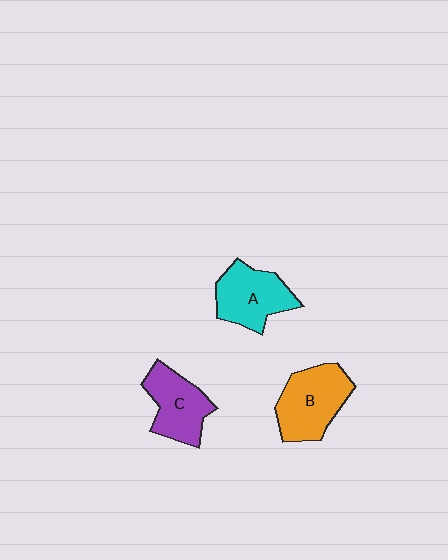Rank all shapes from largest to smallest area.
From largest to smallest: B (orange), A (cyan), C (purple).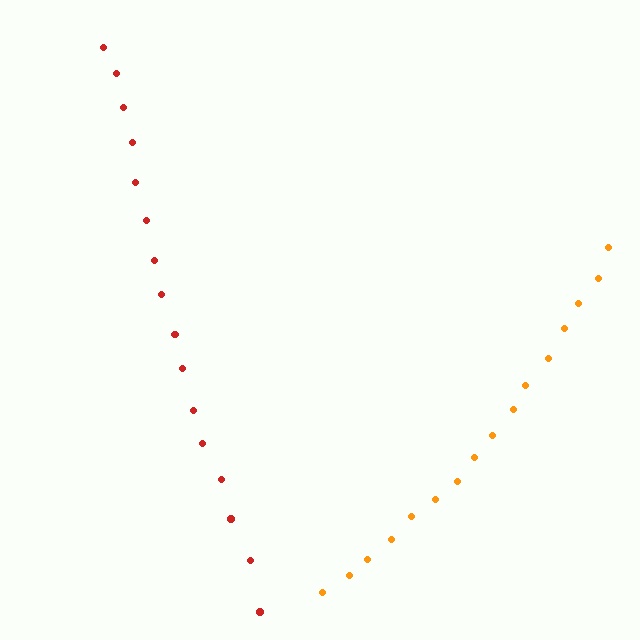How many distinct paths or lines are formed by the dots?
There are 2 distinct paths.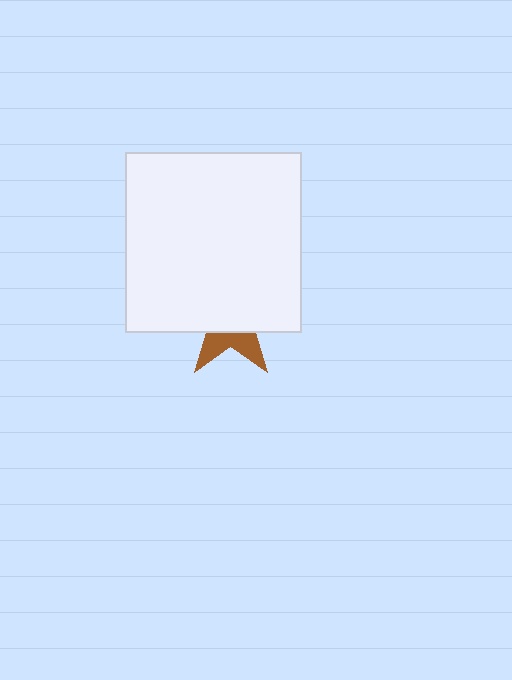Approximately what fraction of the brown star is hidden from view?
Roughly 68% of the brown star is hidden behind the white rectangle.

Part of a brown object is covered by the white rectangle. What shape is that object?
It is a star.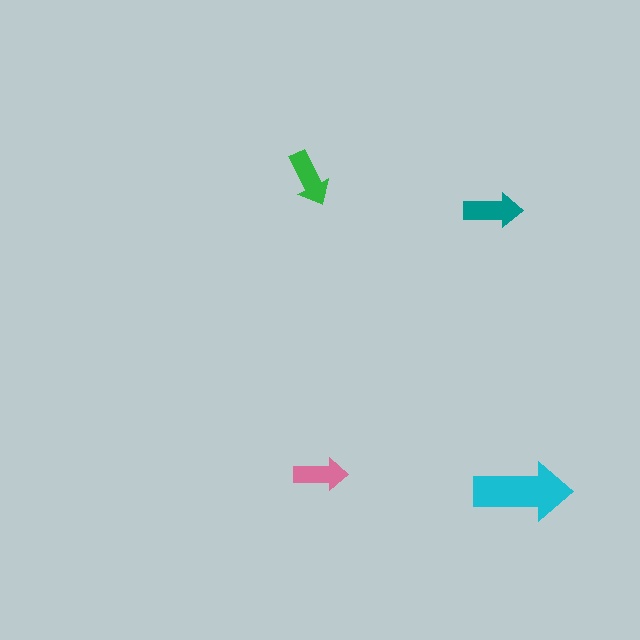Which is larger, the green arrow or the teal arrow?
The teal one.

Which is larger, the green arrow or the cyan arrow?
The cyan one.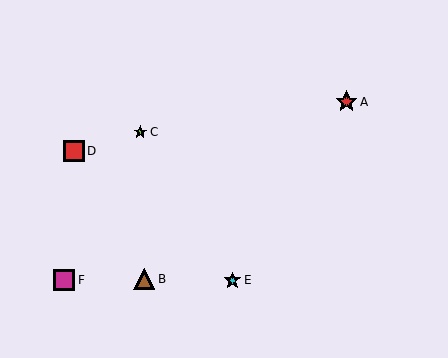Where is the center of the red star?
The center of the red star is at (346, 102).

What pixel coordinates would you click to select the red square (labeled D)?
Click at (74, 151) to select the red square D.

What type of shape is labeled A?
Shape A is a red star.